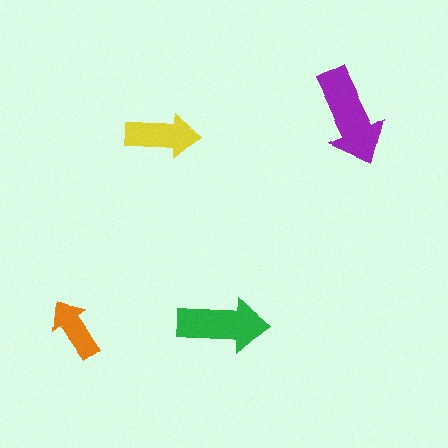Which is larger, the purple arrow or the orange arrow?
The purple one.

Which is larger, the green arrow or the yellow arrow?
The green one.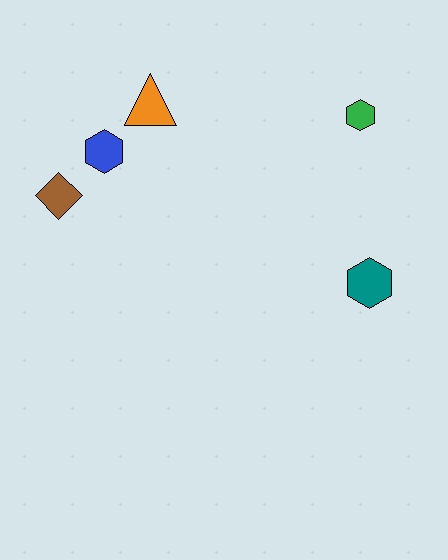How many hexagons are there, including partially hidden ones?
There are 3 hexagons.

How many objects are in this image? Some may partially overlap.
There are 5 objects.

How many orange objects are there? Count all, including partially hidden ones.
There is 1 orange object.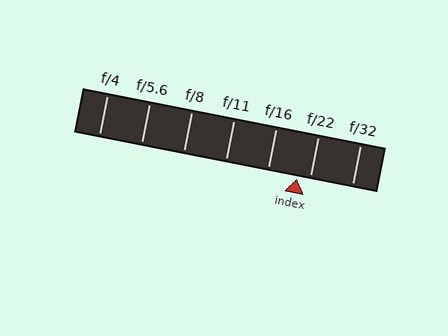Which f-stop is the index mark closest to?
The index mark is closest to f/22.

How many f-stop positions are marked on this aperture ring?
There are 7 f-stop positions marked.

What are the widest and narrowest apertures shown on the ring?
The widest aperture shown is f/4 and the narrowest is f/32.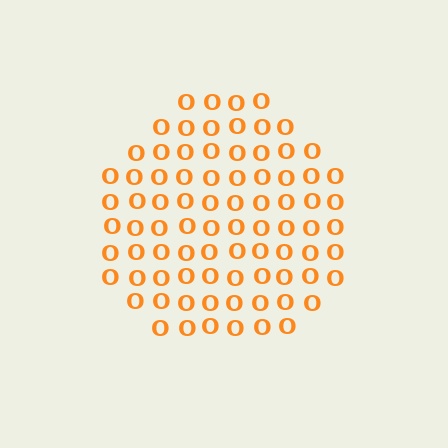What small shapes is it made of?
It is made of small letter O's.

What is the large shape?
The large shape is a circle.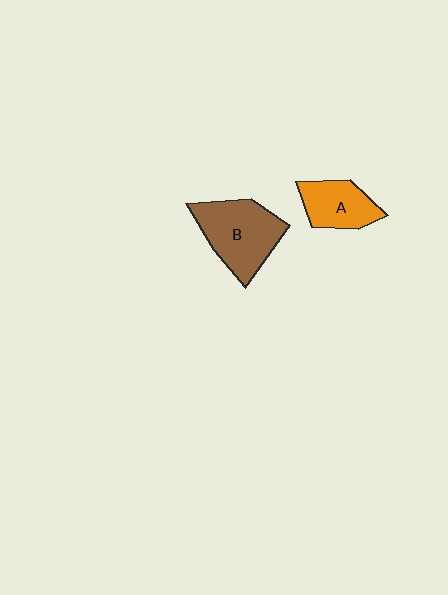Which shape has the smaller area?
Shape A (orange).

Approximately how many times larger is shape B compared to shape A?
Approximately 1.5 times.